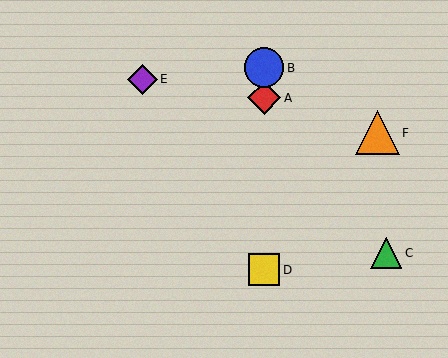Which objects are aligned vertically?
Objects A, B, D are aligned vertically.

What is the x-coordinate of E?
Object E is at x≈142.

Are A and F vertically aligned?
No, A is at x≈264 and F is at x≈377.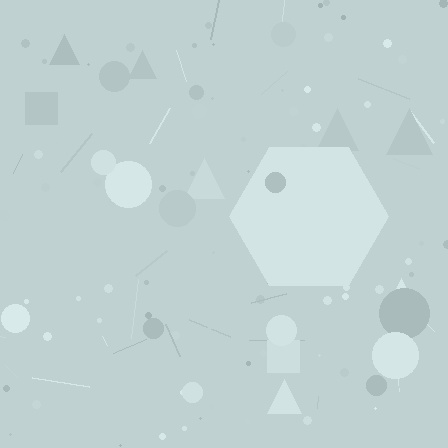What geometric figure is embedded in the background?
A hexagon is embedded in the background.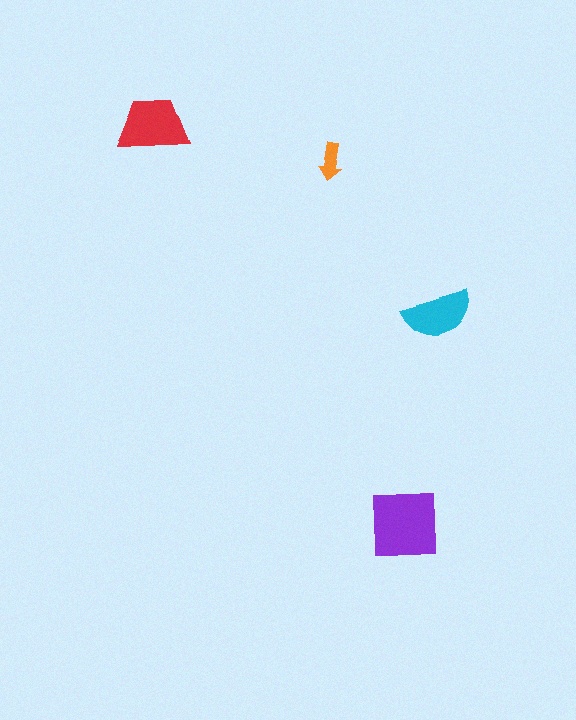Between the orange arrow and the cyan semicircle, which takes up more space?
The cyan semicircle.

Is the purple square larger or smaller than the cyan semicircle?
Larger.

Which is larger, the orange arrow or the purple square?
The purple square.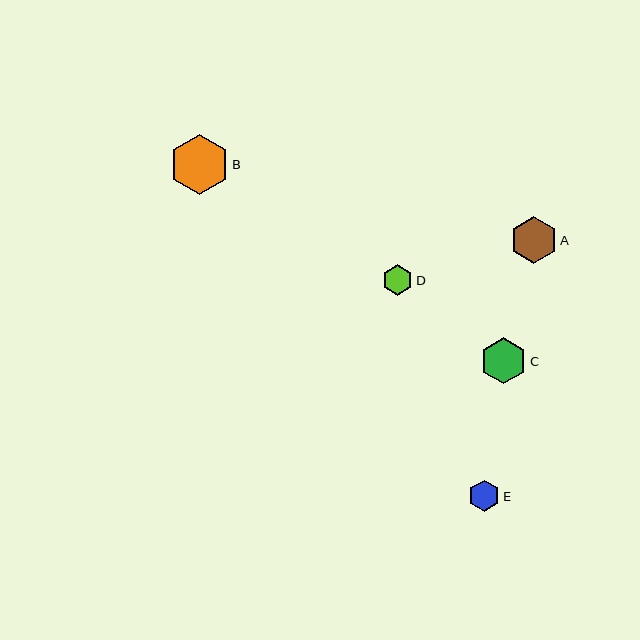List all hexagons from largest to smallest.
From largest to smallest: B, A, C, E, D.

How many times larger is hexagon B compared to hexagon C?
Hexagon B is approximately 1.3 times the size of hexagon C.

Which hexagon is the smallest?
Hexagon D is the smallest with a size of approximately 31 pixels.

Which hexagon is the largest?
Hexagon B is the largest with a size of approximately 59 pixels.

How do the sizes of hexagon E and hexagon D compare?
Hexagon E and hexagon D are approximately the same size.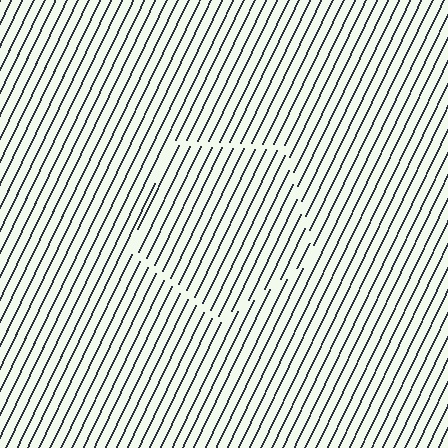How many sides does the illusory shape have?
5 sides — the line-ends trace a pentagon.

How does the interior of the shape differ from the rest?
The interior of the shape contains the same grating, shifted by half a period — the contour is defined by the phase discontinuity where line-ends from the inner and outer gratings abut.